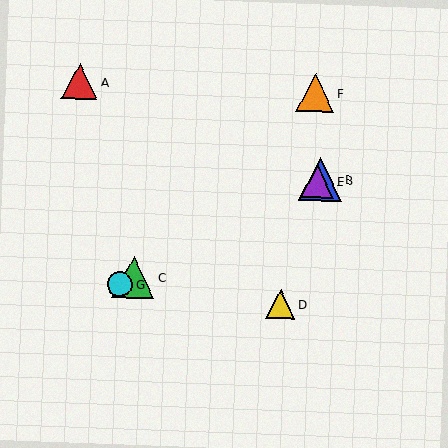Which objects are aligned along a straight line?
Objects B, C, E, G are aligned along a straight line.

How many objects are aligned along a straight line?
4 objects (B, C, E, G) are aligned along a straight line.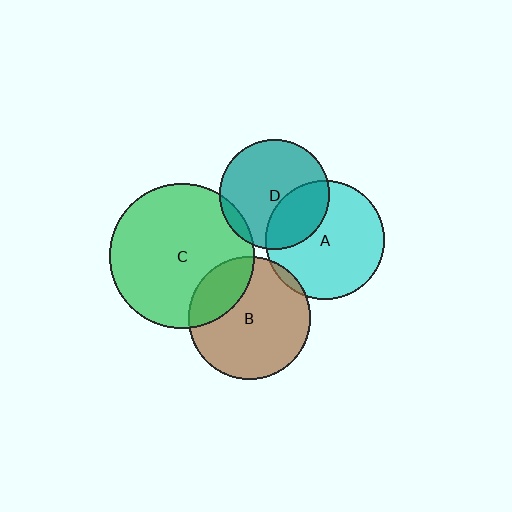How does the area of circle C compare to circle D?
Approximately 1.7 times.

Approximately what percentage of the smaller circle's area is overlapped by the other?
Approximately 30%.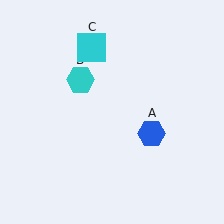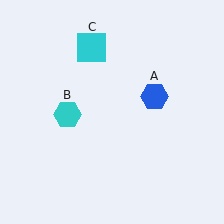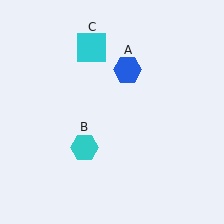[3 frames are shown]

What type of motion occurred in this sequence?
The blue hexagon (object A), cyan hexagon (object B) rotated counterclockwise around the center of the scene.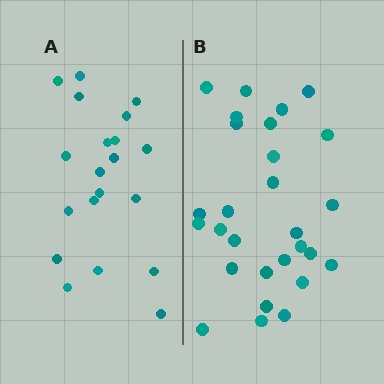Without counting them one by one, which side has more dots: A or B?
Region B (the right region) has more dots.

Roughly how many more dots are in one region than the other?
Region B has roughly 8 or so more dots than region A.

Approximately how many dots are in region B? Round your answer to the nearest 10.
About 30 dots. (The exact count is 28, which rounds to 30.)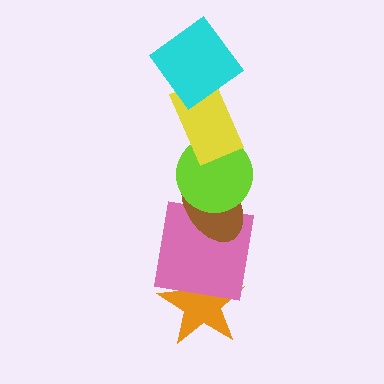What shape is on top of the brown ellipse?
The lime circle is on top of the brown ellipse.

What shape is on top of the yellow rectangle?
The cyan diamond is on top of the yellow rectangle.